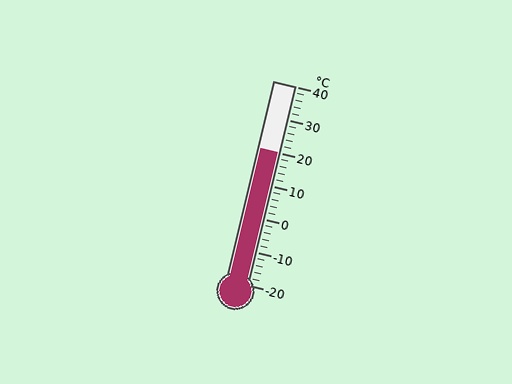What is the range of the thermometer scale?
The thermometer scale ranges from -20°C to 40°C.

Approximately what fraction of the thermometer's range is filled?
The thermometer is filled to approximately 65% of its range.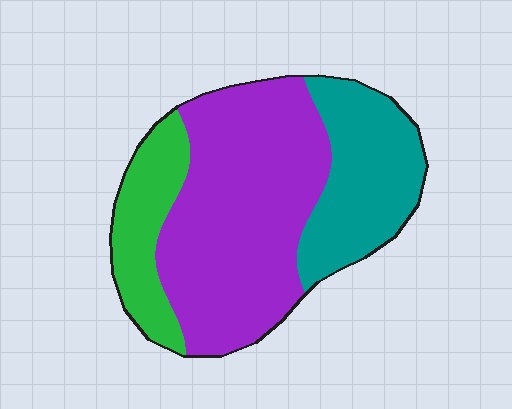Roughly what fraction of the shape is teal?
Teal covers about 25% of the shape.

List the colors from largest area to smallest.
From largest to smallest: purple, teal, green.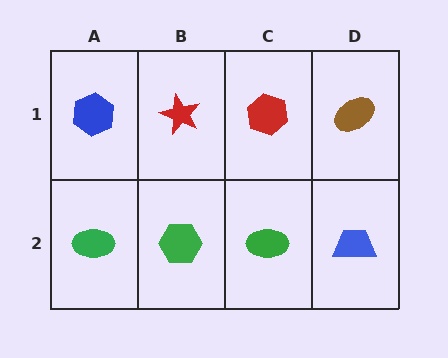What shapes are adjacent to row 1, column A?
A green ellipse (row 2, column A), a red star (row 1, column B).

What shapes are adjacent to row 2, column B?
A red star (row 1, column B), a green ellipse (row 2, column A), a green ellipse (row 2, column C).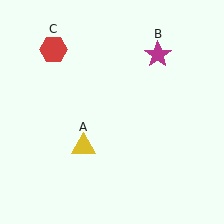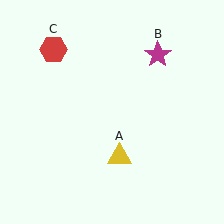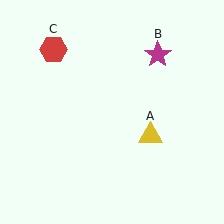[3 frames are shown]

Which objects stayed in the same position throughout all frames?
Magenta star (object B) and red hexagon (object C) remained stationary.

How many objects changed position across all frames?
1 object changed position: yellow triangle (object A).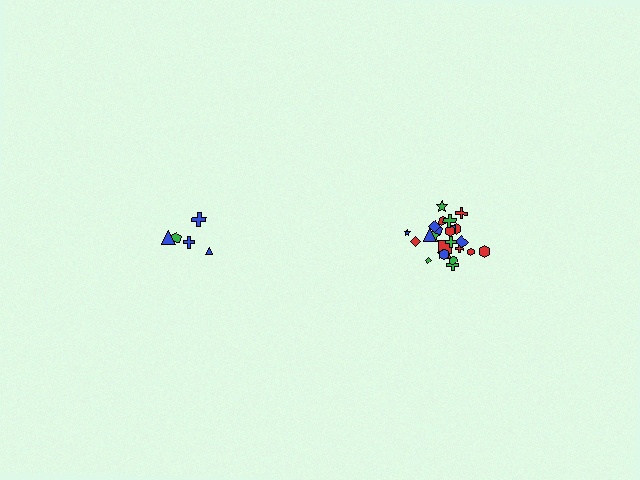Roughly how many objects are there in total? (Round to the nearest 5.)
Roughly 30 objects in total.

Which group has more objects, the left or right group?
The right group.